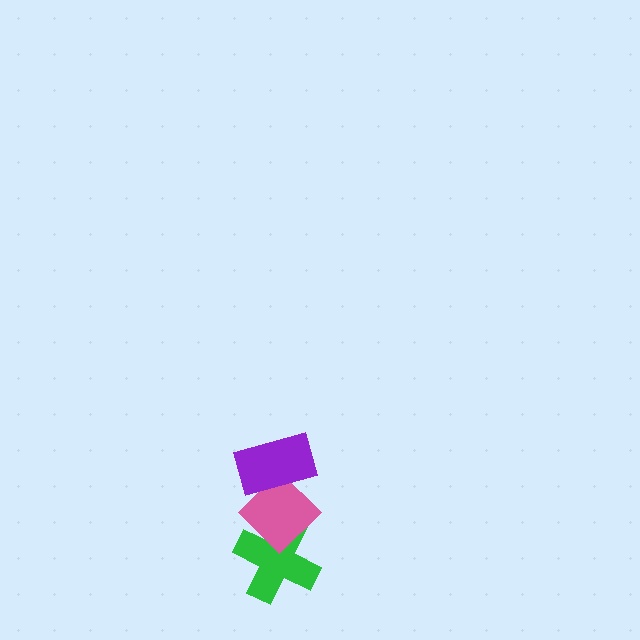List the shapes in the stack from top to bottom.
From top to bottom: the purple rectangle, the pink diamond, the green cross.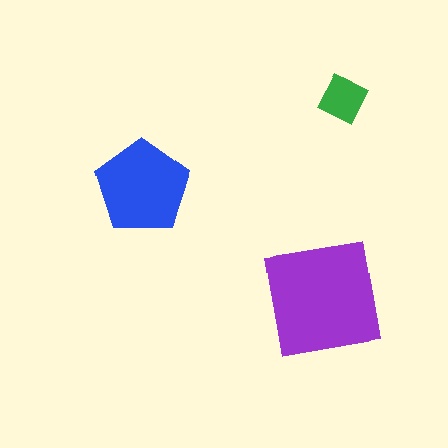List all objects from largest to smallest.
The purple square, the blue pentagon, the green diamond.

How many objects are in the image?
There are 3 objects in the image.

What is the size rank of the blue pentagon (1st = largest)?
2nd.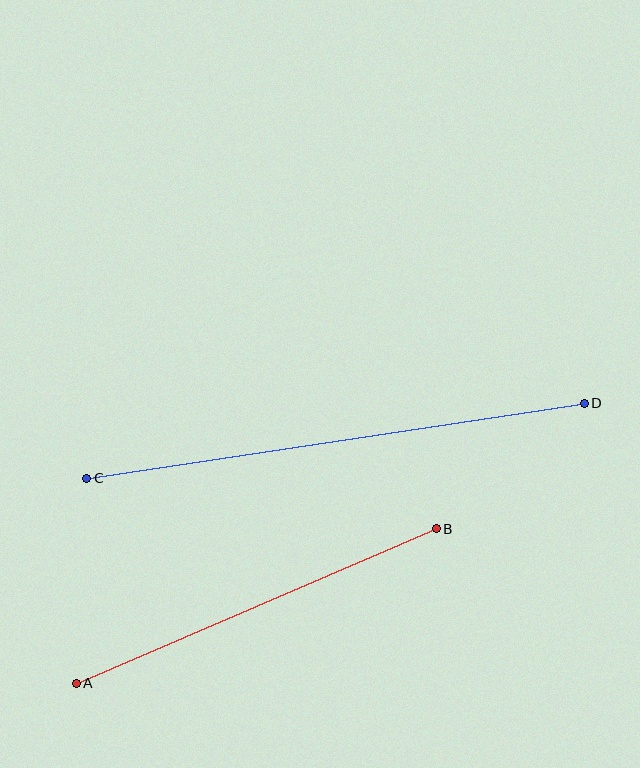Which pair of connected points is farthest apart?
Points C and D are farthest apart.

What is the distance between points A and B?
The distance is approximately 392 pixels.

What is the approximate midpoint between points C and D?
The midpoint is at approximately (336, 441) pixels.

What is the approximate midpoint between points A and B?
The midpoint is at approximately (256, 606) pixels.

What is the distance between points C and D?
The distance is approximately 503 pixels.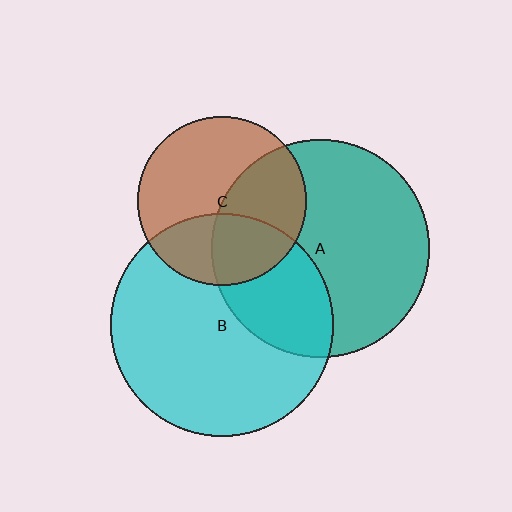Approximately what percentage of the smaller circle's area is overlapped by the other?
Approximately 40%.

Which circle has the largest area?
Circle B (cyan).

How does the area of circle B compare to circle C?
Approximately 1.7 times.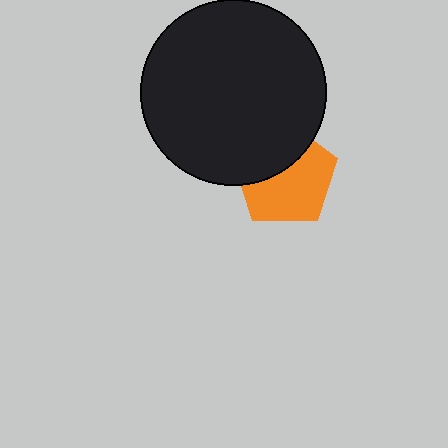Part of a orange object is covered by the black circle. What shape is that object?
It is a pentagon.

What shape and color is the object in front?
The object in front is a black circle.